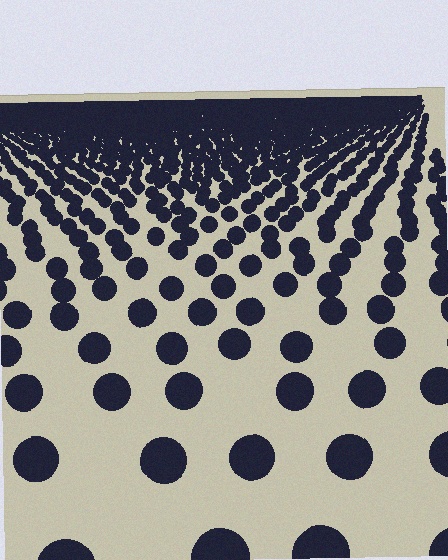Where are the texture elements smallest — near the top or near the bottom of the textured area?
Near the top.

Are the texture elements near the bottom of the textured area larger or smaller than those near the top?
Larger. Near the bottom, elements are closer to the viewer and appear at a bigger on-screen size.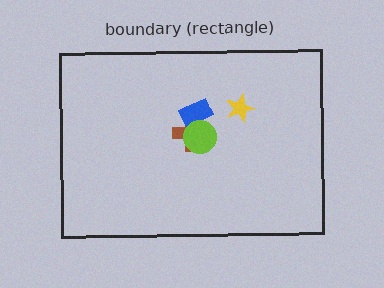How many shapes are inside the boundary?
4 inside, 0 outside.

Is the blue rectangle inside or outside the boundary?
Inside.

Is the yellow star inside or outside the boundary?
Inside.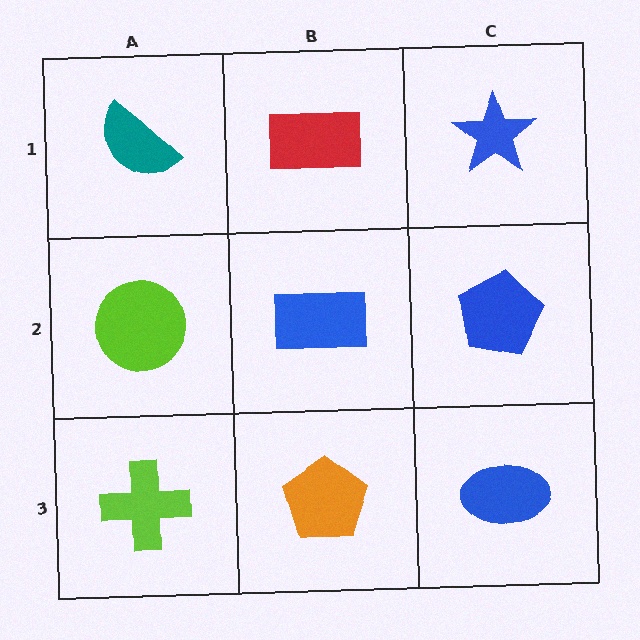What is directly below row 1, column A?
A lime circle.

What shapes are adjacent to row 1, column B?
A blue rectangle (row 2, column B), a teal semicircle (row 1, column A), a blue star (row 1, column C).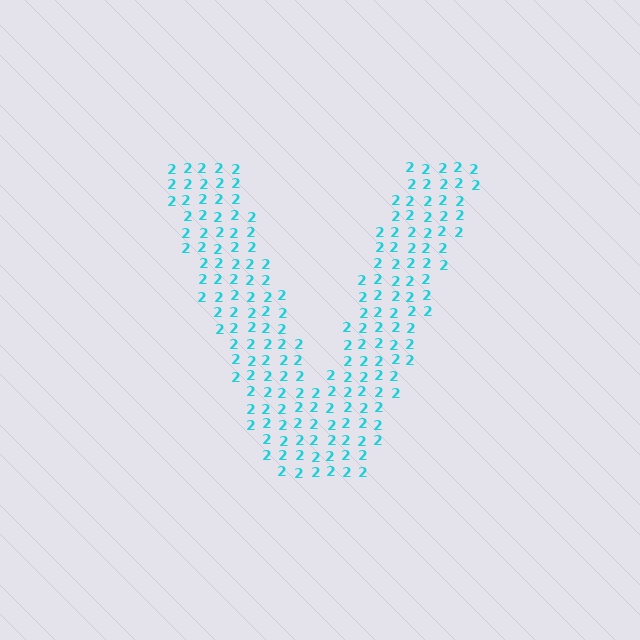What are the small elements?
The small elements are digit 2's.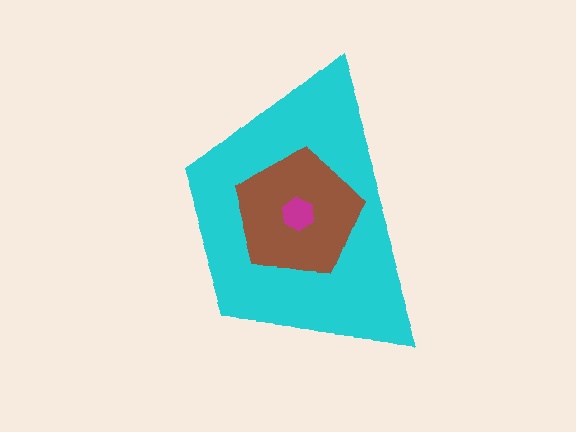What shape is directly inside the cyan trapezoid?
The brown pentagon.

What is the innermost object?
The magenta hexagon.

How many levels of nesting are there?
3.